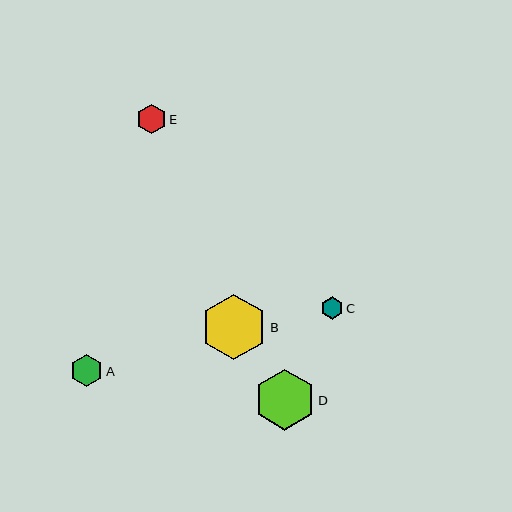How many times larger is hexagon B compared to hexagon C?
Hexagon B is approximately 2.9 times the size of hexagon C.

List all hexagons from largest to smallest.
From largest to smallest: B, D, A, E, C.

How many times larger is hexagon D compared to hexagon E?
Hexagon D is approximately 2.1 times the size of hexagon E.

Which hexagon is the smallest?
Hexagon C is the smallest with a size of approximately 23 pixels.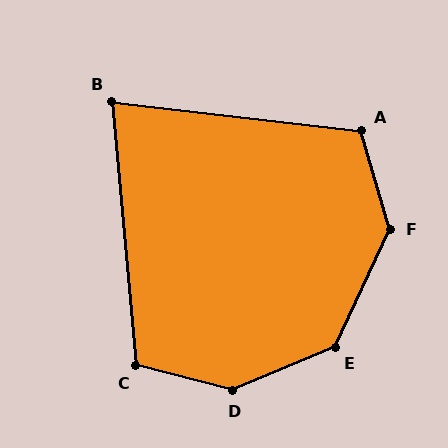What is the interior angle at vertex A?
Approximately 113 degrees (obtuse).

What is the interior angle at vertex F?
Approximately 139 degrees (obtuse).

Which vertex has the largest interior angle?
D, at approximately 143 degrees.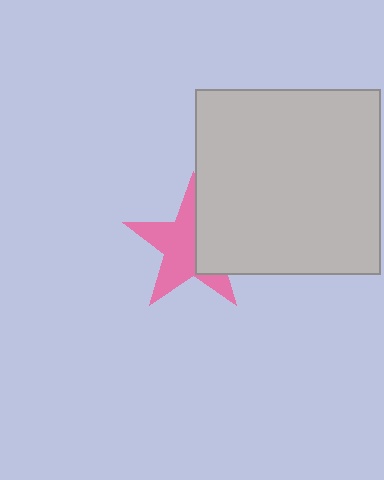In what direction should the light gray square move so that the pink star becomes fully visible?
The light gray square should move right. That is the shortest direction to clear the overlap and leave the pink star fully visible.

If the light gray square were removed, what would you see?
You would see the complete pink star.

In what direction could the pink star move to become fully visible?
The pink star could move left. That would shift it out from behind the light gray square entirely.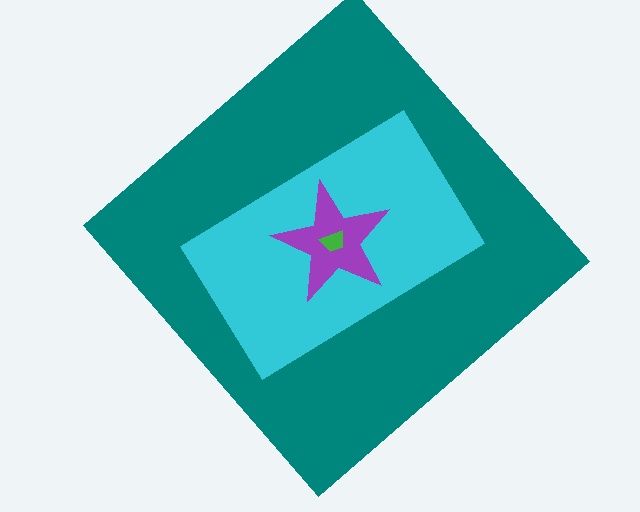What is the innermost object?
The green trapezoid.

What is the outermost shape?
The teal diamond.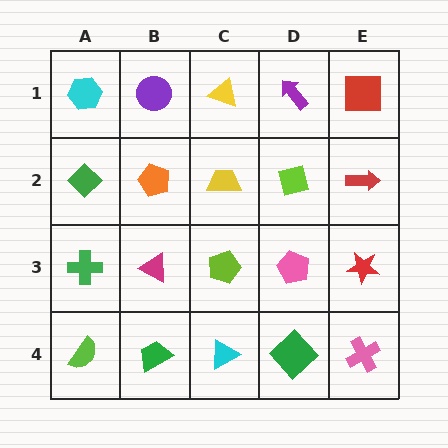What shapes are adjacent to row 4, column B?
A magenta triangle (row 3, column B), a lime semicircle (row 4, column A), a cyan triangle (row 4, column C).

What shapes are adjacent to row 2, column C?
A yellow triangle (row 1, column C), a lime pentagon (row 3, column C), an orange pentagon (row 2, column B), a lime square (row 2, column D).